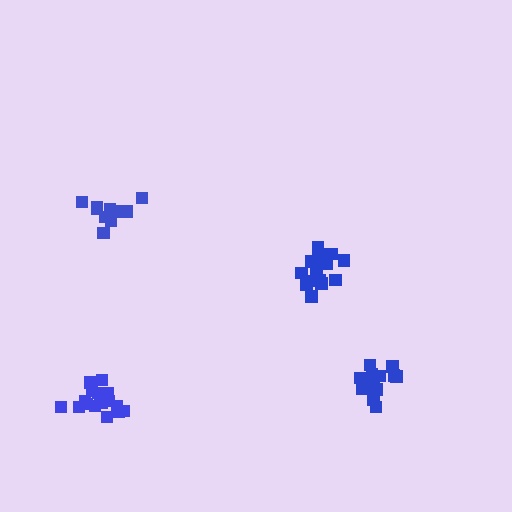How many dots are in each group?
Group 1: 16 dots, Group 2: 18 dots, Group 3: 15 dots, Group 4: 12 dots (61 total).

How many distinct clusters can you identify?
There are 4 distinct clusters.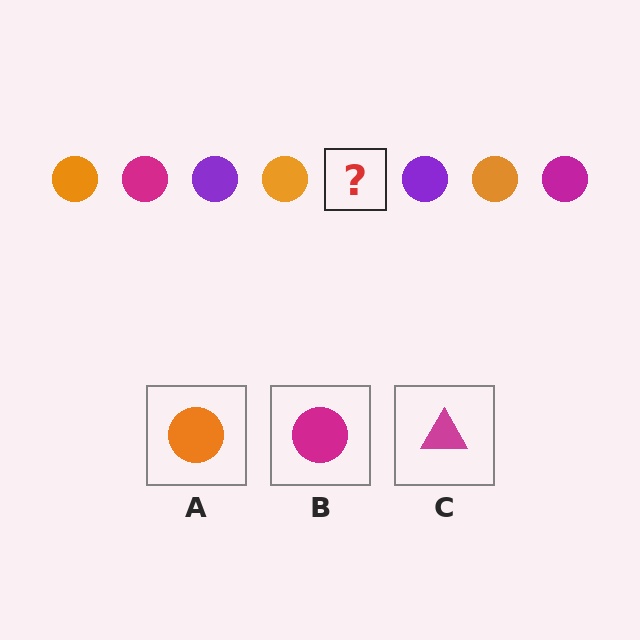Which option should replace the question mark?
Option B.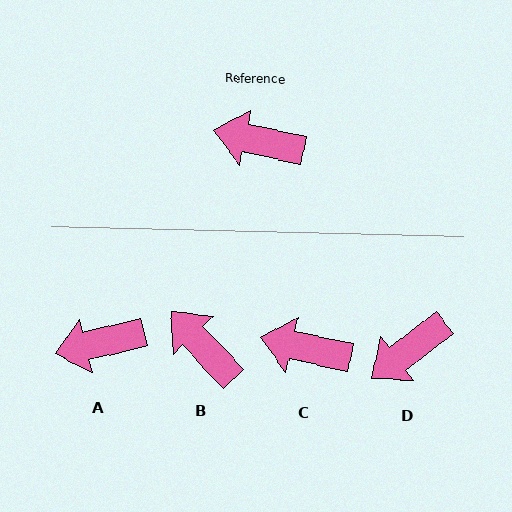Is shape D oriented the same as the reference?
No, it is off by about 50 degrees.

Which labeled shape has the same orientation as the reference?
C.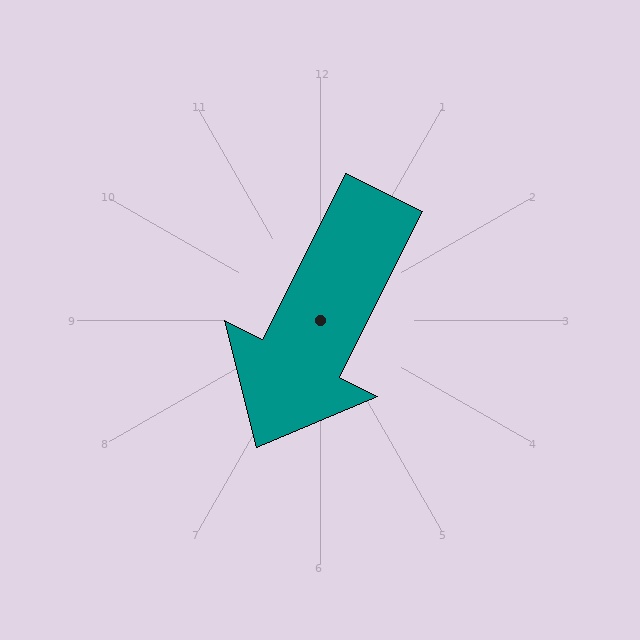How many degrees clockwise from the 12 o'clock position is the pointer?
Approximately 207 degrees.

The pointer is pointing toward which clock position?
Roughly 7 o'clock.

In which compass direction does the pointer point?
Southwest.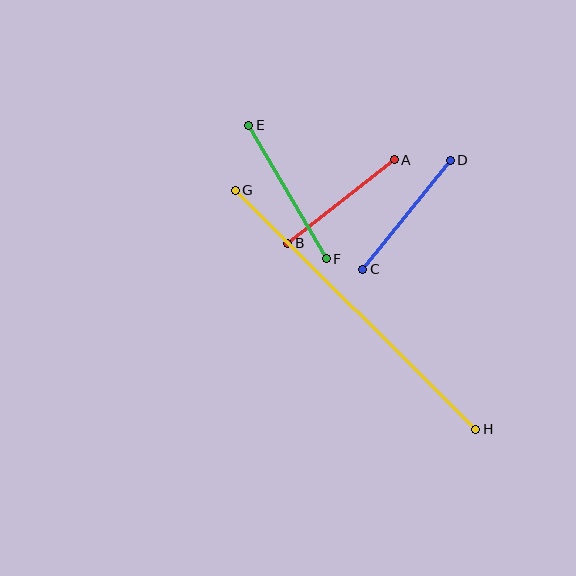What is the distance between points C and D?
The distance is approximately 140 pixels.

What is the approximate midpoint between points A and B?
The midpoint is at approximately (341, 202) pixels.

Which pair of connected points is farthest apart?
Points G and H are farthest apart.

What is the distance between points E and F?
The distance is approximately 155 pixels.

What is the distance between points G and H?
The distance is approximately 339 pixels.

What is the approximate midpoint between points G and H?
The midpoint is at approximately (355, 310) pixels.